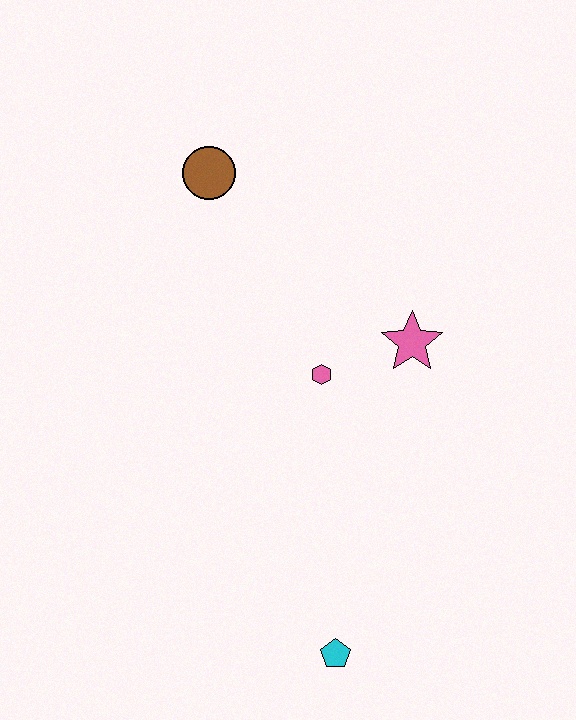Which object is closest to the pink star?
The pink hexagon is closest to the pink star.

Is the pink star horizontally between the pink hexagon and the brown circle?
No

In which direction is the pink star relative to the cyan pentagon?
The pink star is above the cyan pentagon.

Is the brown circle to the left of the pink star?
Yes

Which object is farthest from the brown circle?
The cyan pentagon is farthest from the brown circle.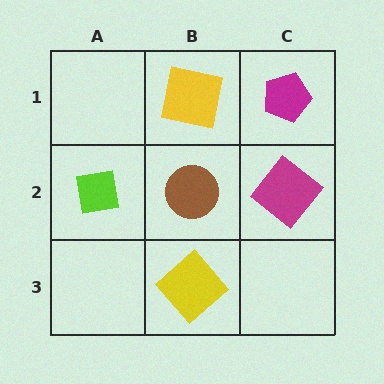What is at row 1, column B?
A yellow square.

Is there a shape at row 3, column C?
No, that cell is empty.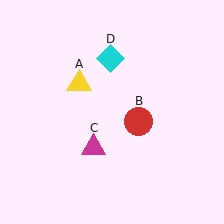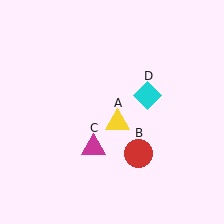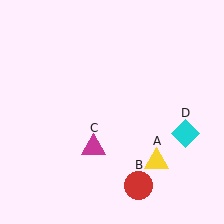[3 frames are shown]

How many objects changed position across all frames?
3 objects changed position: yellow triangle (object A), red circle (object B), cyan diamond (object D).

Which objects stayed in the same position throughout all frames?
Magenta triangle (object C) remained stationary.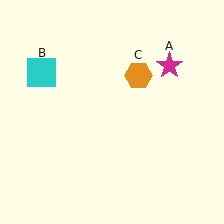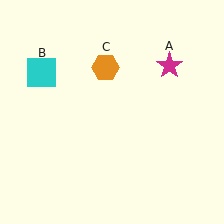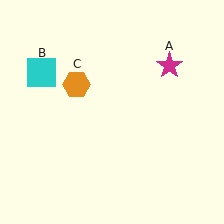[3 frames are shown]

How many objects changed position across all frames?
1 object changed position: orange hexagon (object C).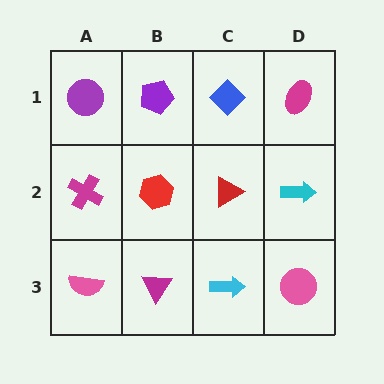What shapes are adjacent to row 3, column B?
A red hexagon (row 2, column B), a pink semicircle (row 3, column A), a cyan arrow (row 3, column C).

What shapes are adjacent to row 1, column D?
A cyan arrow (row 2, column D), a blue diamond (row 1, column C).